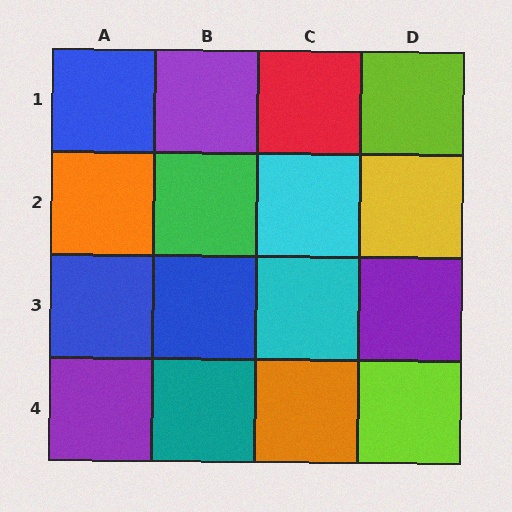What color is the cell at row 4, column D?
Lime.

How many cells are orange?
2 cells are orange.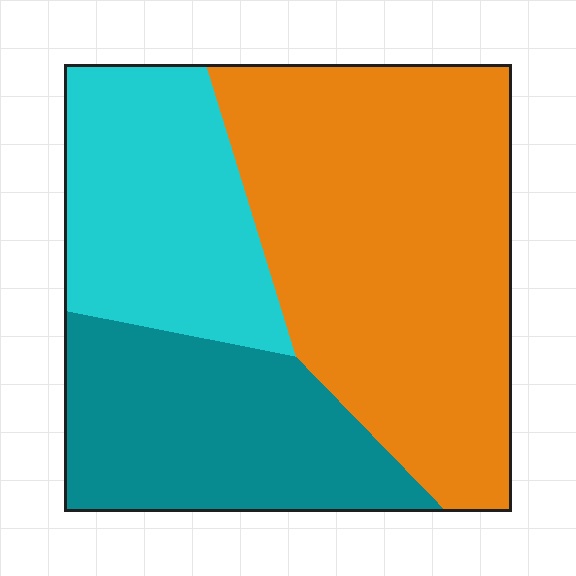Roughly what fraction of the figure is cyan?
Cyan covers 25% of the figure.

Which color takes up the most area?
Orange, at roughly 50%.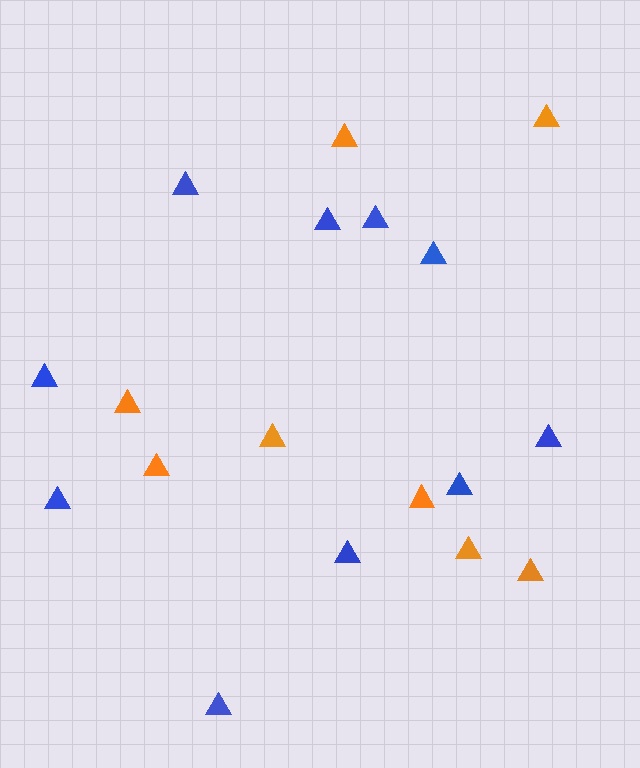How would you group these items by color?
There are 2 groups: one group of orange triangles (8) and one group of blue triangles (10).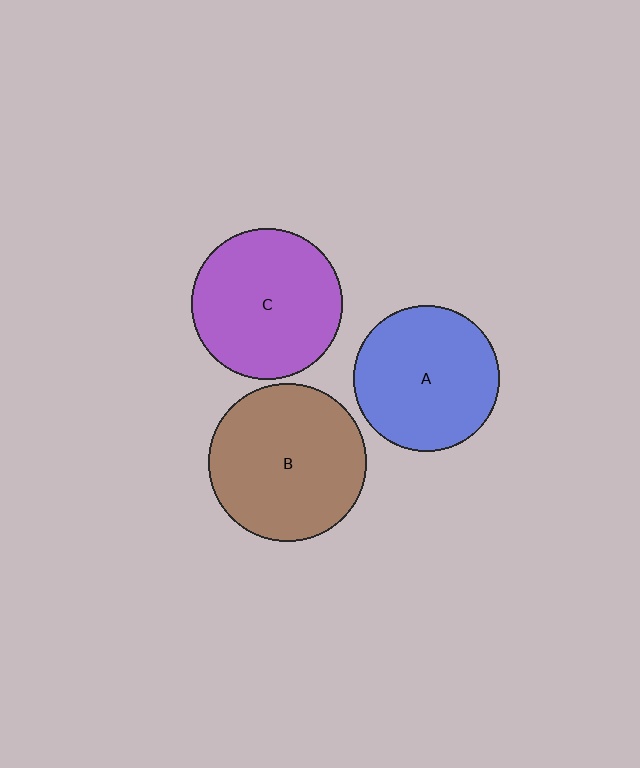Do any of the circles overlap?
No, none of the circles overlap.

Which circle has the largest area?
Circle B (brown).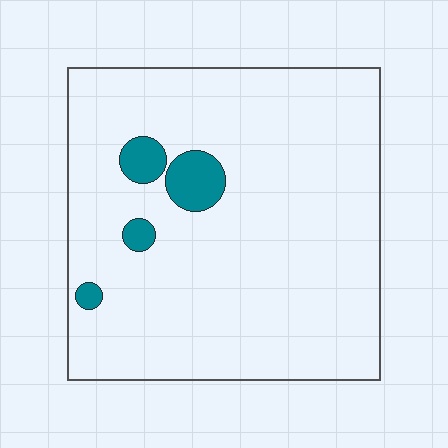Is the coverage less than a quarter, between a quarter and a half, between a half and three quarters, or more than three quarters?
Less than a quarter.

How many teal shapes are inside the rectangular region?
4.